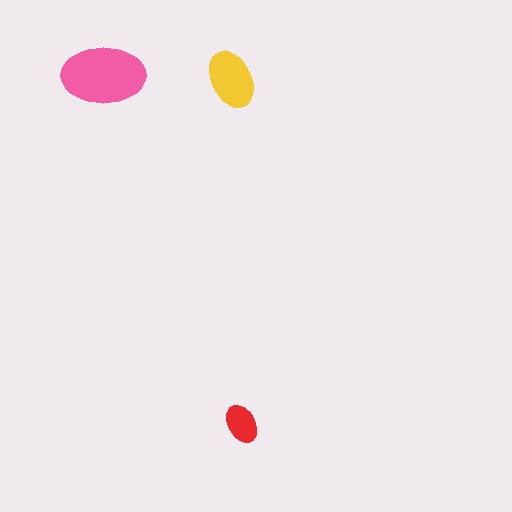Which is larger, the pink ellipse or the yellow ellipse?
The pink one.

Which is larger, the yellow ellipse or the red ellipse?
The yellow one.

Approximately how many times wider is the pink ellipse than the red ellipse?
About 2 times wider.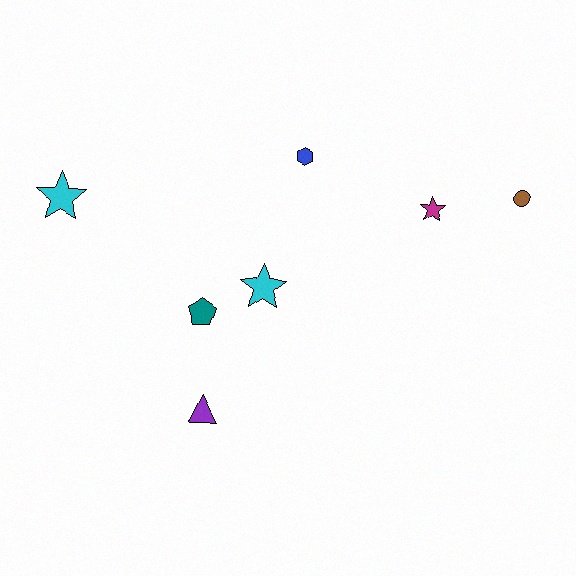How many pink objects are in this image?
There are no pink objects.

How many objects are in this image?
There are 7 objects.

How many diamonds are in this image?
There are no diamonds.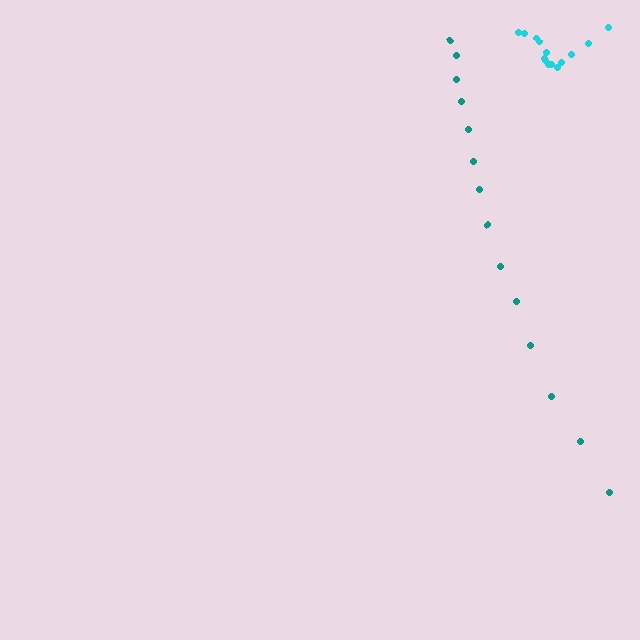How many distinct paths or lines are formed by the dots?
There are 2 distinct paths.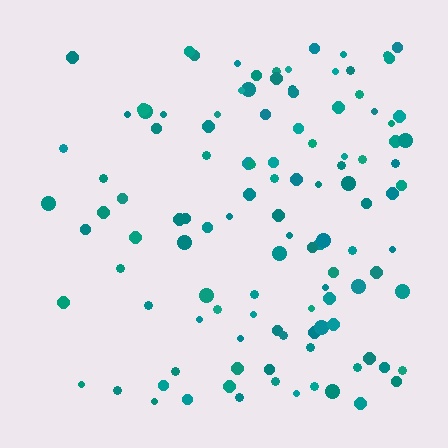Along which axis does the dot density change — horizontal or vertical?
Horizontal.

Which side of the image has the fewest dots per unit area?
The left.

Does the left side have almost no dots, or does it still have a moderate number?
Still a moderate number, just noticeably fewer than the right.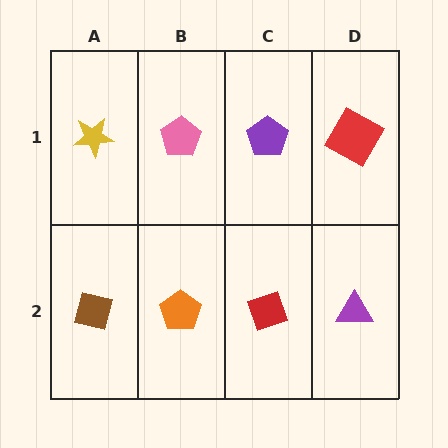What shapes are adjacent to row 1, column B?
An orange pentagon (row 2, column B), a yellow star (row 1, column A), a purple pentagon (row 1, column C).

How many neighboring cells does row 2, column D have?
2.